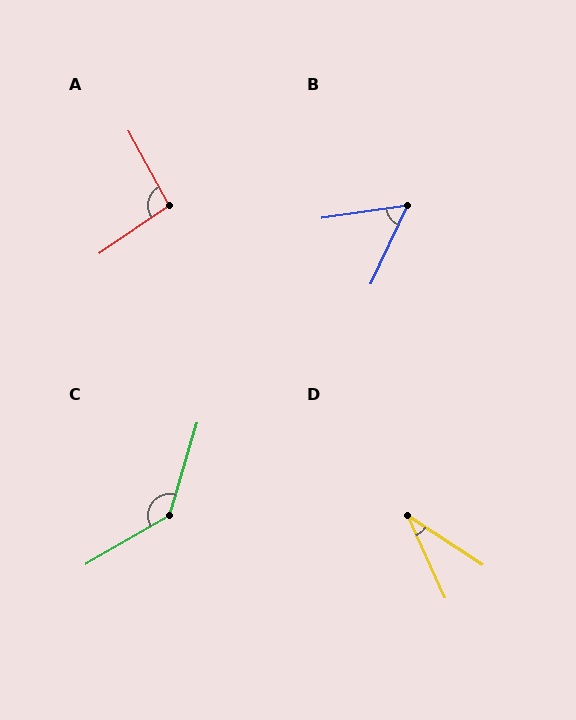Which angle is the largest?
C, at approximately 136 degrees.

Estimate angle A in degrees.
Approximately 96 degrees.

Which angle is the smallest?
D, at approximately 32 degrees.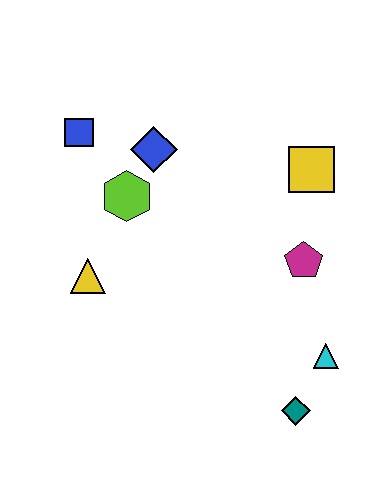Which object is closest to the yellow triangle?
The lime hexagon is closest to the yellow triangle.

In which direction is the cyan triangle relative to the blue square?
The cyan triangle is to the right of the blue square.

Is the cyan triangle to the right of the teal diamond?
Yes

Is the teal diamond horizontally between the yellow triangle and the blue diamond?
No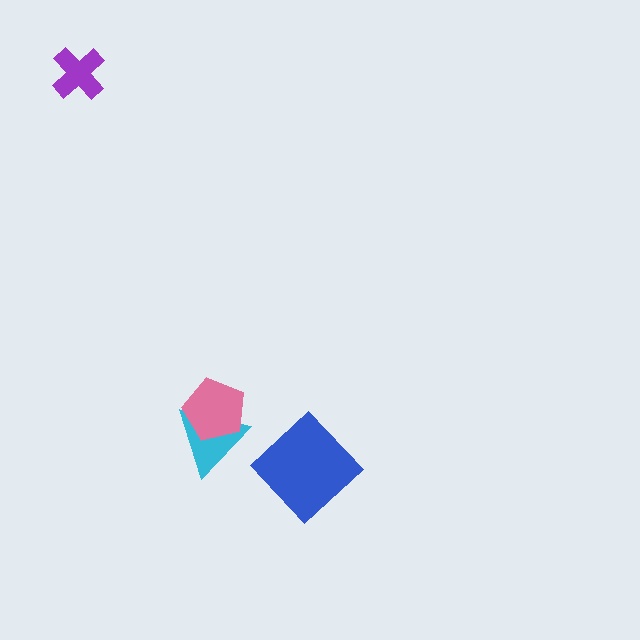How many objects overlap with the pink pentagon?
1 object overlaps with the pink pentagon.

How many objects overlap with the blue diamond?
0 objects overlap with the blue diamond.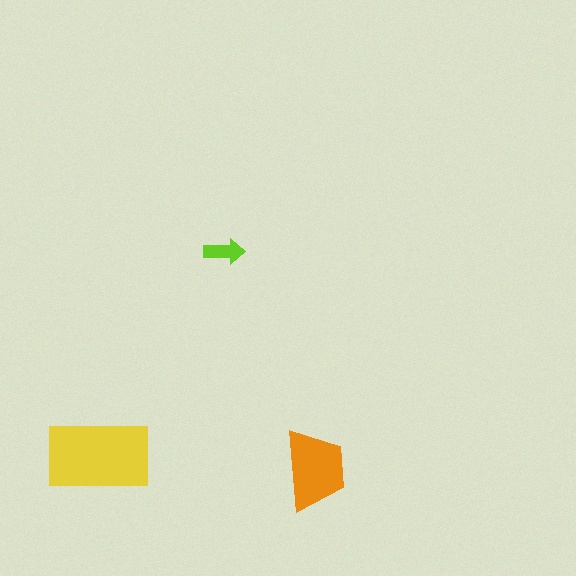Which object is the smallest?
The lime arrow.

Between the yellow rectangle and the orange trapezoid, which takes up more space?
The yellow rectangle.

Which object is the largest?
The yellow rectangle.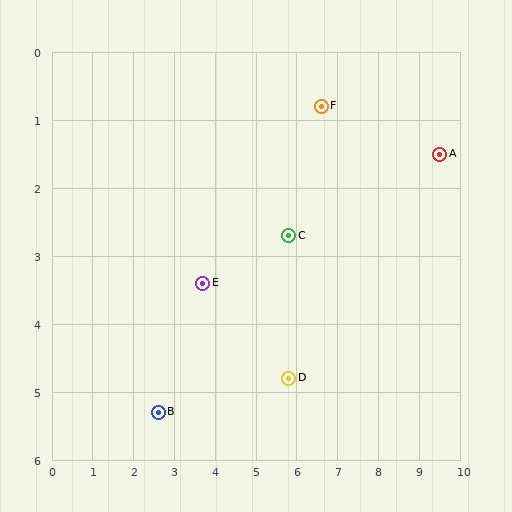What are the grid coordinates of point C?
Point C is at approximately (5.8, 2.7).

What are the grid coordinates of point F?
Point F is at approximately (6.6, 0.8).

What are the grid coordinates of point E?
Point E is at approximately (3.7, 3.4).